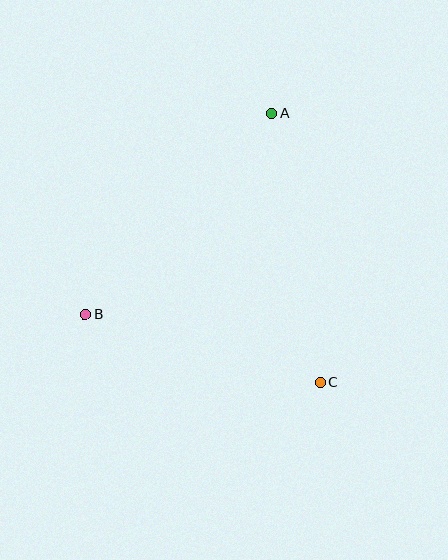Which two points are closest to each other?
Points B and C are closest to each other.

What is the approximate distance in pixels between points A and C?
The distance between A and C is approximately 274 pixels.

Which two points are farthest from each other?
Points A and B are farthest from each other.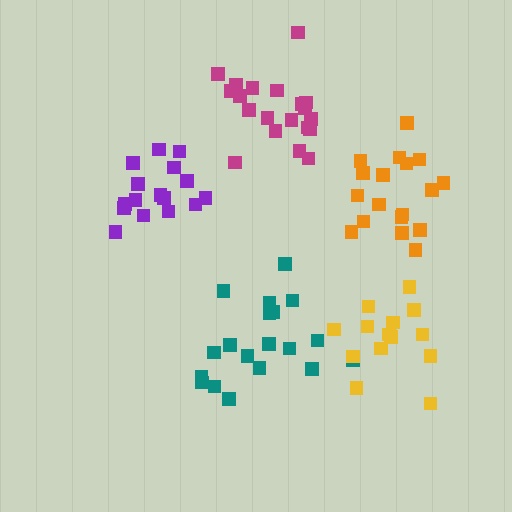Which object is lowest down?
The yellow cluster is bottommost.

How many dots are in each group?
Group 1: 19 dots, Group 2: 16 dots, Group 3: 18 dots, Group 4: 14 dots, Group 5: 20 dots (87 total).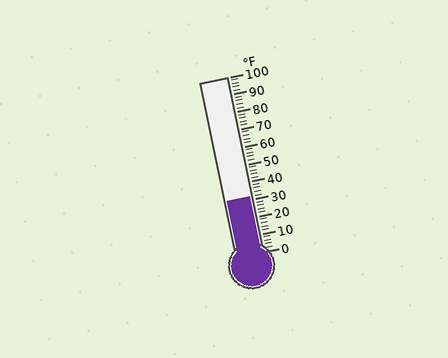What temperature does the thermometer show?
The thermometer shows approximately 32°F.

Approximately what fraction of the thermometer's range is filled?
The thermometer is filled to approximately 30% of its range.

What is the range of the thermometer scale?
The thermometer scale ranges from 0°F to 100°F.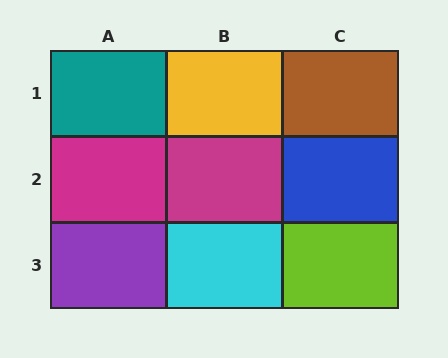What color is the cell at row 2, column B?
Magenta.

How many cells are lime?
1 cell is lime.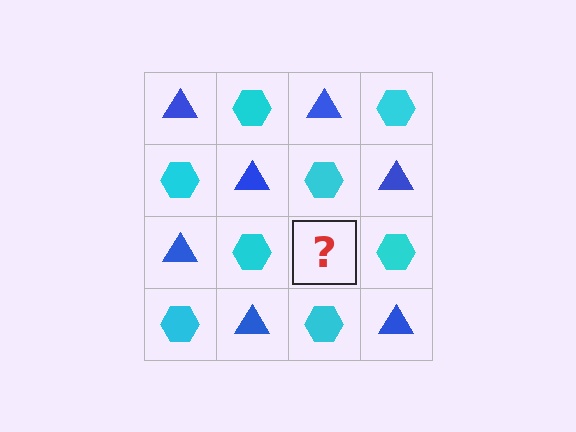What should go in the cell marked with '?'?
The missing cell should contain a blue triangle.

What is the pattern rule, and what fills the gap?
The rule is that it alternates blue triangle and cyan hexagon in a checkerboard pattern. The gap should be filled with a blue triangle.